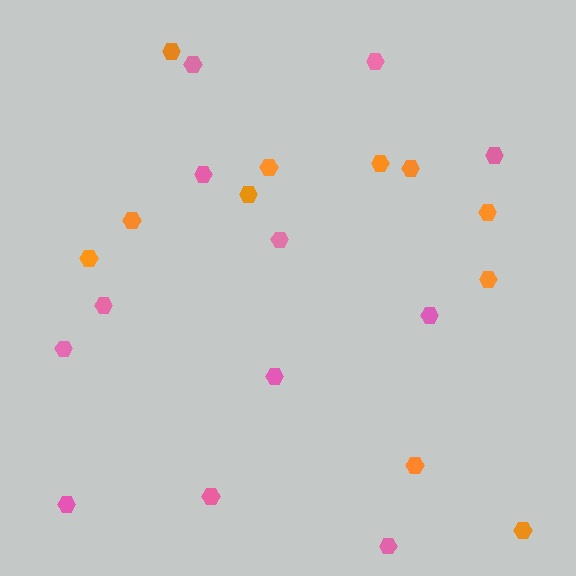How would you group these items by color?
There are 2 groups: one group of pink hexagons (12) and one group of orange hexagons (11).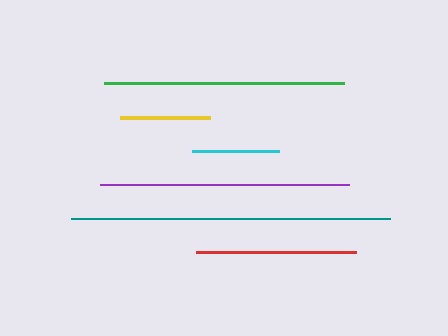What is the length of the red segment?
The red segment is approximately 160 pixels long.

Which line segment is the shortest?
The cyan line is the shortest at approximately 87 pixels.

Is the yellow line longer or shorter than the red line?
The red line is longer than the yellow line.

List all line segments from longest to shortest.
From longest to shortest: teal, purple, green, red, yellow, cyan.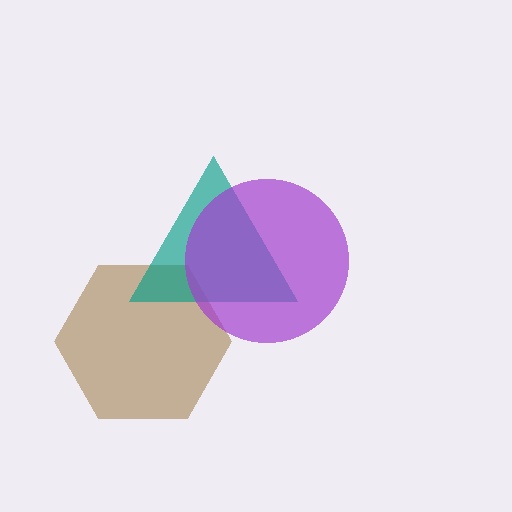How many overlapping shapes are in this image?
There are 3 overlapping shapes in the image.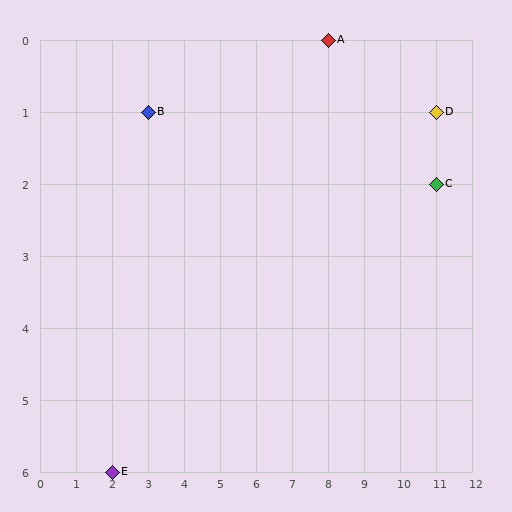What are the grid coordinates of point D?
Point D is at grid coordinates (11, 1).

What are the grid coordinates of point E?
Point E is at grid coordinates (2, 6).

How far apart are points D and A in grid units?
Points D and A are 3 columns and 1 row apart (about 3.2 grid units diagonally).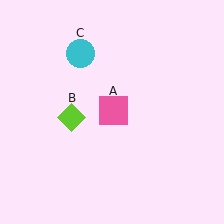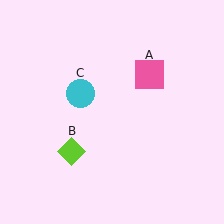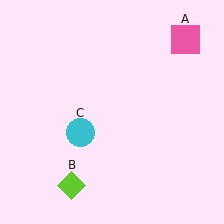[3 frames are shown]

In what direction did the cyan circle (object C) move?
The cyan circle (object C) moved down.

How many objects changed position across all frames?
3 objects changed position: pink square (object A), lime diamond (object B), cyan circle (object C).